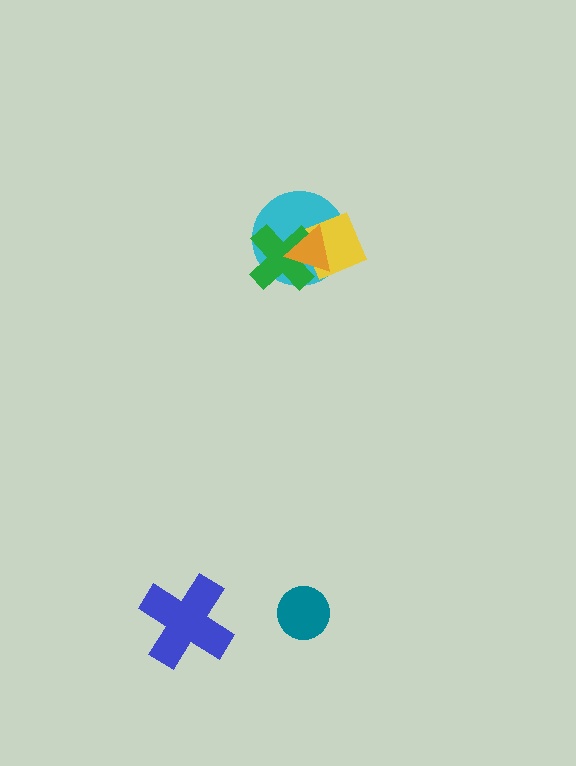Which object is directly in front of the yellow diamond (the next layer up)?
The green cross is directly in front of the yellow diamond.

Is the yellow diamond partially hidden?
Yes, it is partially covered by another shape.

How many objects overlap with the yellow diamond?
3 objects overlap with the yellow diamond.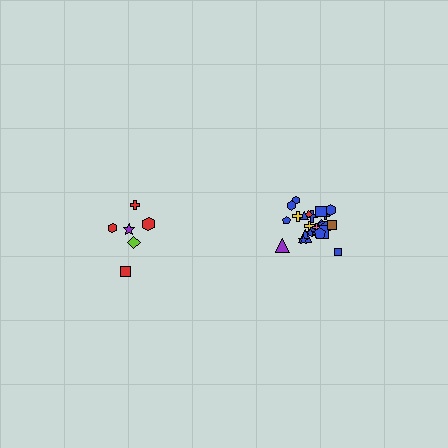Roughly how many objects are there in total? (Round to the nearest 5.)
Roughly 30 objects in total.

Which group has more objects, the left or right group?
The right group.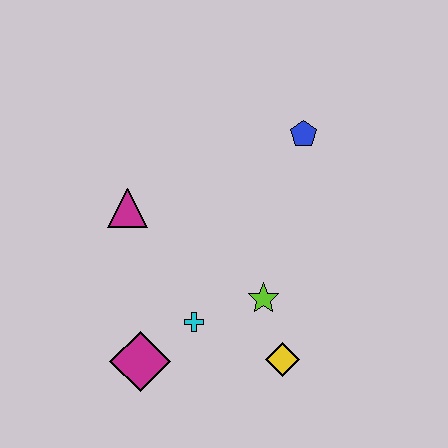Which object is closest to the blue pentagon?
The lime star is closest to the blue pentagon.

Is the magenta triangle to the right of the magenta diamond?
No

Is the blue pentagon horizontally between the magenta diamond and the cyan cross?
No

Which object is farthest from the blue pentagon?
The magenta diamond is farthest from the blue pentagon.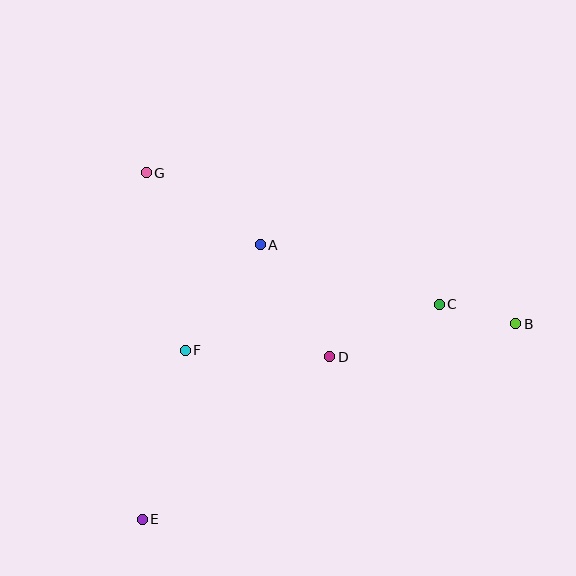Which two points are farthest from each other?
Points B and E are farthest from each other.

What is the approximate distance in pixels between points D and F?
The distance between D and F is approximately 145 pixels.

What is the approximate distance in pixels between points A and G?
The distance between A and G is approximately 135 pixels.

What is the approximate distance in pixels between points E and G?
The distance between E and G is approximately 346 pixels.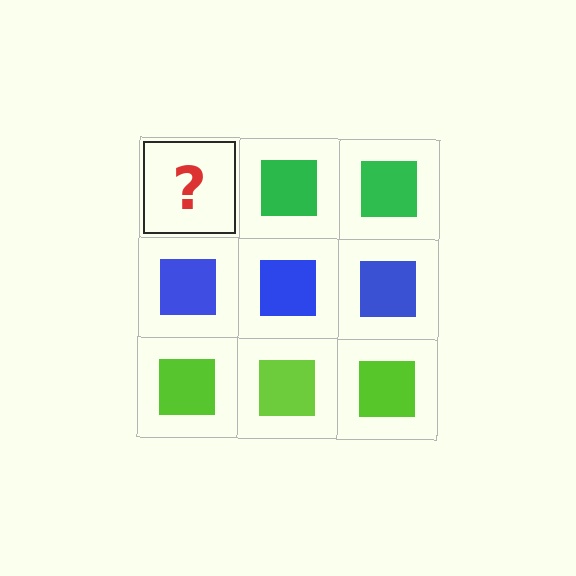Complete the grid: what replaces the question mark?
The question mark should be replaced with a green square.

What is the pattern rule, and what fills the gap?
The rule is that each row has a consistent color. The gap should be filled with a green square.